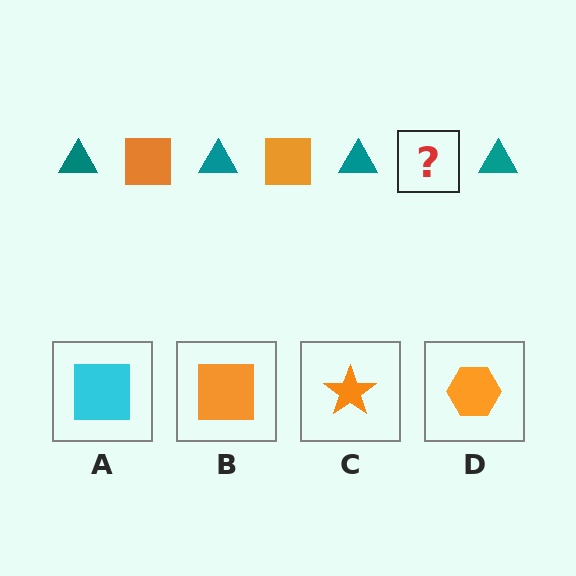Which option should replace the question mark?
Option B.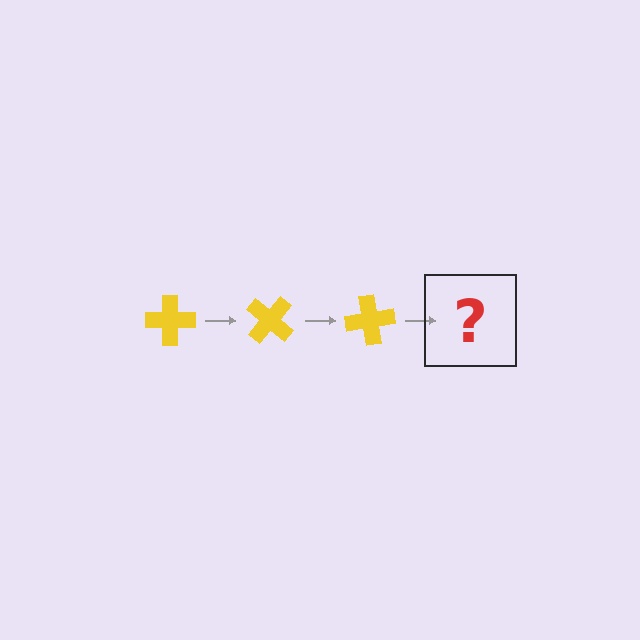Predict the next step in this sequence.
The next step is a yellow cross rotated 120 degrees.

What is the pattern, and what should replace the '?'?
The pattern is that the cross rotates 40 degrees each step. The '?' should be a yellow cross rotated 120 degrees.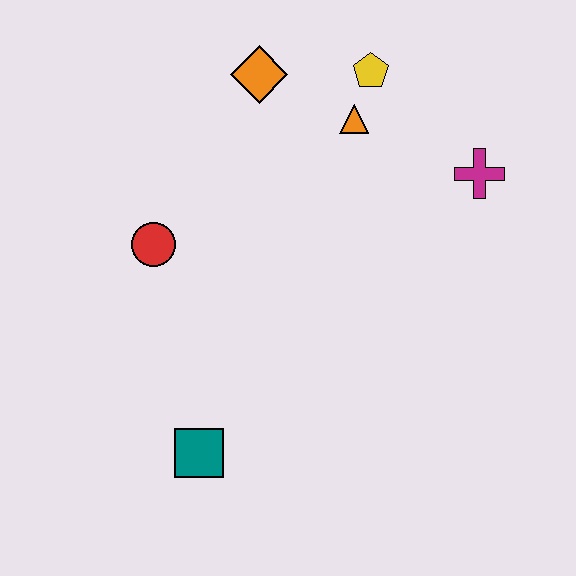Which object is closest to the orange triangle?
The yellow pentagon is closest to the orange triangle.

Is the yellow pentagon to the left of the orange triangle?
No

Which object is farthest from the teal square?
The yellow pentagon is farthest from the teal square.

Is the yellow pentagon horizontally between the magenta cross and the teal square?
Yes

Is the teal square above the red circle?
No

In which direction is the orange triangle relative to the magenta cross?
The orange triangle is to the left of the magenta cross.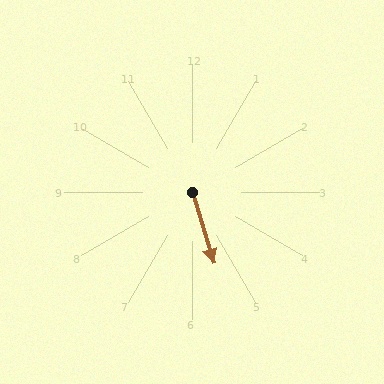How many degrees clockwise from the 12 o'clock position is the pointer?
Approximately 163 degrees.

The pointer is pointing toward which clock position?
Roughly 5 o'clock.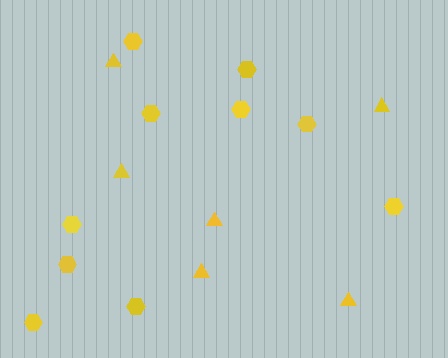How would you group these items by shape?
There are 2 groups: one group of triangles (6) and one group of hexagons (10).